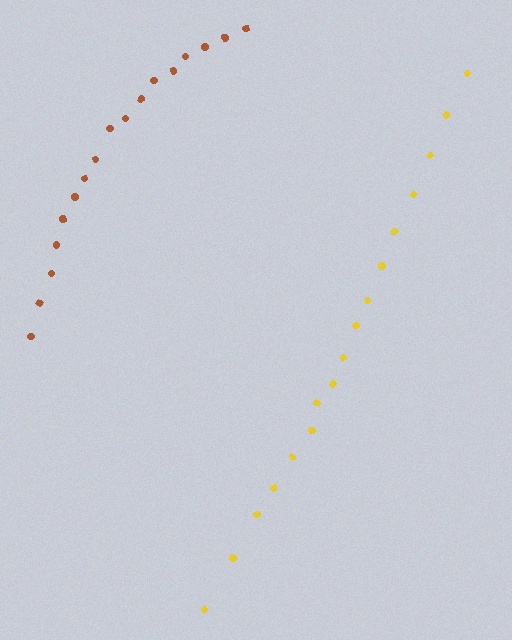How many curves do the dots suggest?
There are 2 distinct paths.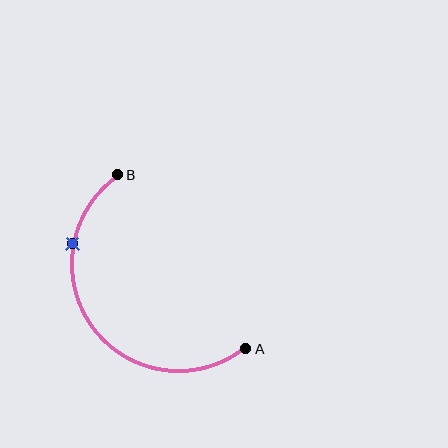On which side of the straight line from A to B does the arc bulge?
The arc bulges below and to the left of the straight line connecting A and B.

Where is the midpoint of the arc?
The arc midpoint is the point on the curve farthest from the straight line joining A and B. It sits below and to the left of that line.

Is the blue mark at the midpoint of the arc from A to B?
No. The blue mark lies on the arc but is closer to endpoint B. The arc midpoint would be at the point on the curve equidistant along the arc from both A and B.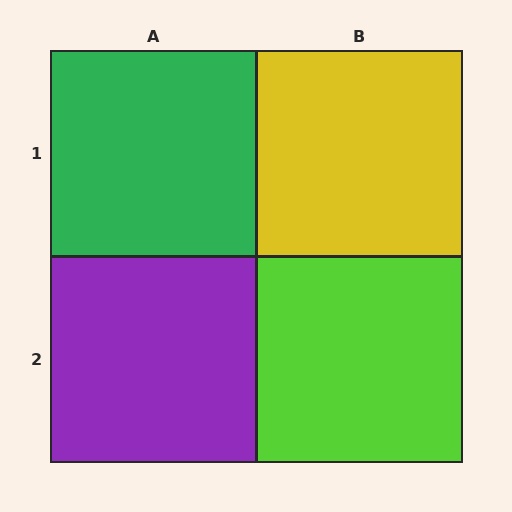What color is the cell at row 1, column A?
Green.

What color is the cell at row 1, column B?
Yellow.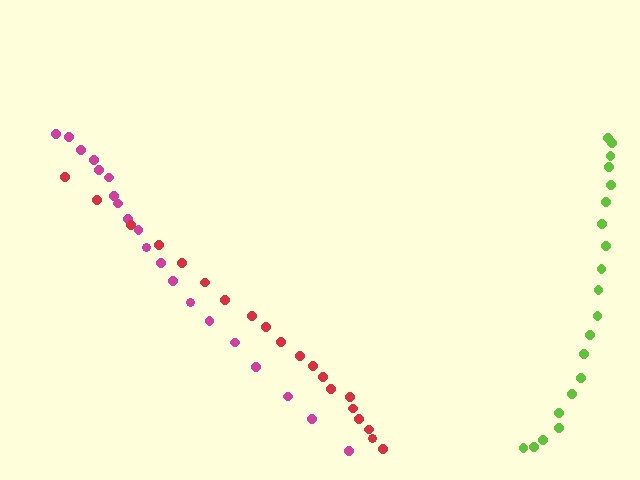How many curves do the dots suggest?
There are 3 distinct paths.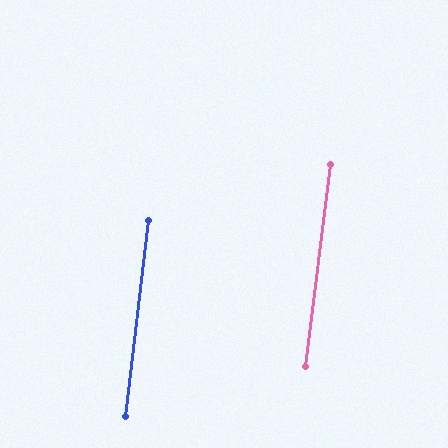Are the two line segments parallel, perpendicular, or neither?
Parallel — their directions differ by only 0.3°.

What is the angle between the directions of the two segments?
Approximately 0 degrees.